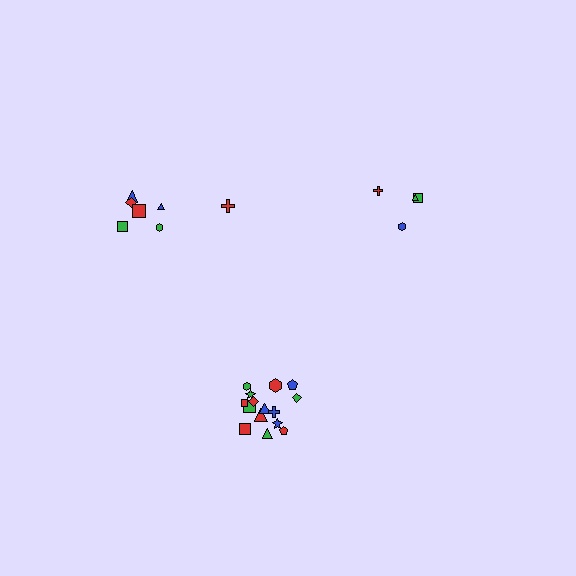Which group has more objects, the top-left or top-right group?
The top-left group.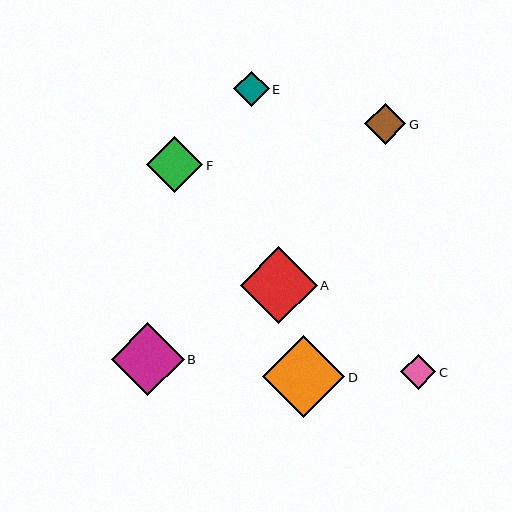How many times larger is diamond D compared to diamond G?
Diamond D is approximately 2.0 times the size of diamond G.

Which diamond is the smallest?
Diamond E is the smallest with a size of approximately 35 pixels.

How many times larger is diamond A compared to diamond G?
Diamond A is approximately 1.9 times the size of diamond G.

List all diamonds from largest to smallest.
From largest to smallest: D, A, B, F, G, C, E.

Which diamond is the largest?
Diamond D is the largest with a size of approximately 82 pixels.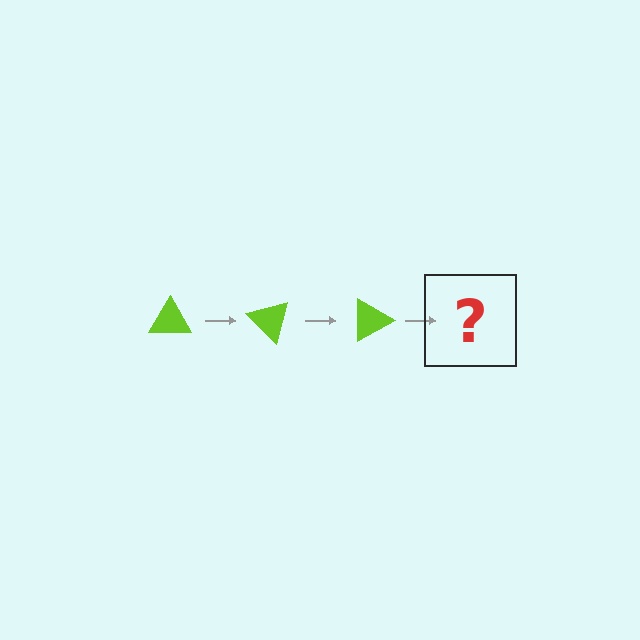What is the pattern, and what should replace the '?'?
The pattern is that the triangle rotates 45 degrees each step. The '?' should be a lime triangle rotated 135 degrees.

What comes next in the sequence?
The next element should be a lime triangle rotated 135 degrees.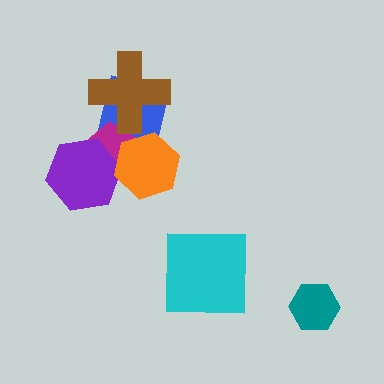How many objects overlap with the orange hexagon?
3 objects overlap with the orange hexagon.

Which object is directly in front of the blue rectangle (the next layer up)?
The magenta pentagon is directly in front of the blue rectangle.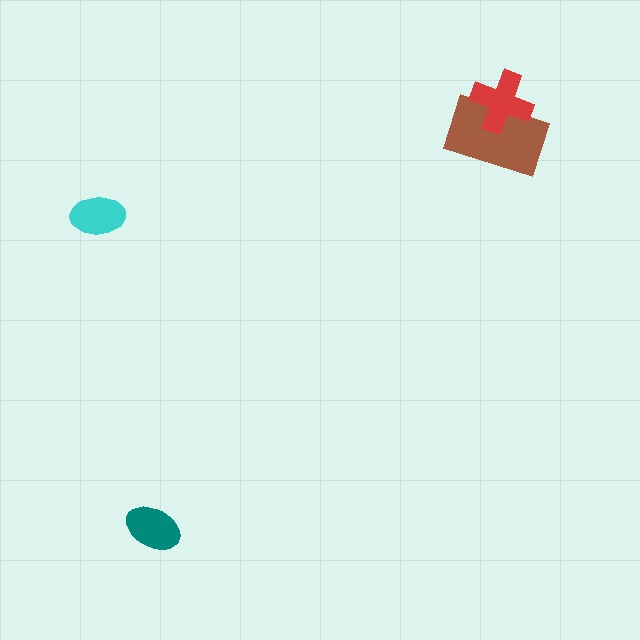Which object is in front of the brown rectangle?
The red cross is in front of the brown rectangle.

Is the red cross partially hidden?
No, no other shape covers it.